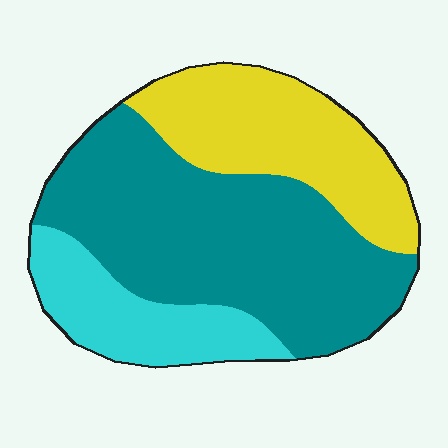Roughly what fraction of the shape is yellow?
Yellow takes up between a sixth and a third of the shape.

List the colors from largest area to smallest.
From largest to smallest: teal, yellow, cyan.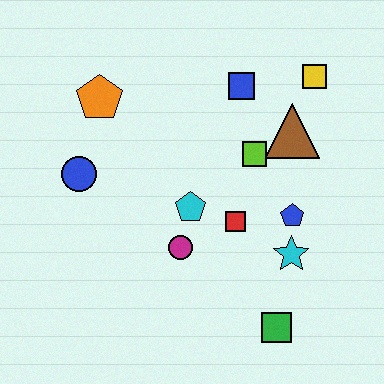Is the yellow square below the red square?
No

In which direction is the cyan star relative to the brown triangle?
The cyan star is below the brown triangle.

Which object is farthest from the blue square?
The green square is farthest from the blue square.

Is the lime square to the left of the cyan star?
Yes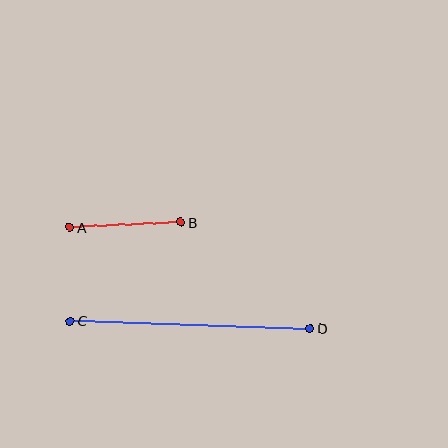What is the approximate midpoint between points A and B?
The midpoint is at approximately (125, 225) pixels.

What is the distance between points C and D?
The distance is approximately 240 pixels.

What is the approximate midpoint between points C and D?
The midpoint is at approximately (190, 324) pixels.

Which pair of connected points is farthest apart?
Points C and D are farthest apart.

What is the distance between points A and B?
The distance is approximately 111 pixels.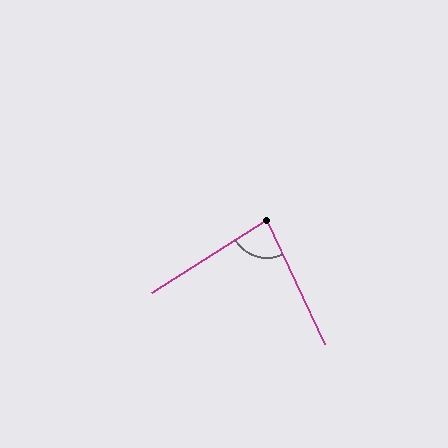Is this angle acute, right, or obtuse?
It is acute.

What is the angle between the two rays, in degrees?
Approximately 82 degrees.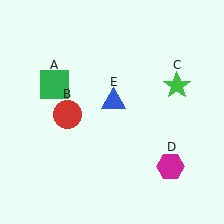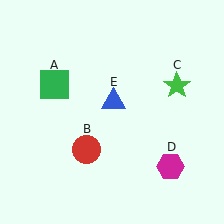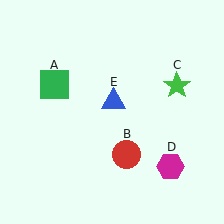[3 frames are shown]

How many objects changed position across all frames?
1 object changed position: red circle (object B).